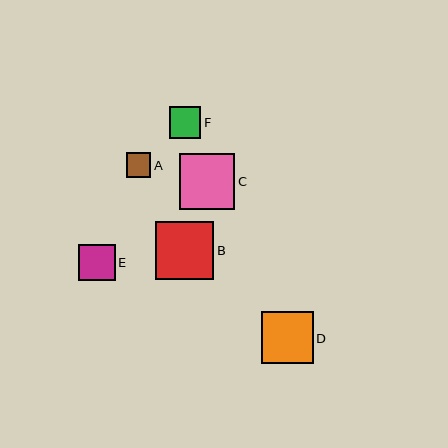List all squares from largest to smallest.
From largest to smallest: B, C, D, E, F, A.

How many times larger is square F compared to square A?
Square F is approximately 1.3 times the size of square A.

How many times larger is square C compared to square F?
Square C is approximately 1.7 times the size of square F.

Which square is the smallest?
Square A is the smallest with a size of approximately 24 pixels.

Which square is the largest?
Square B is the largest with a size of approximately 58 pixels.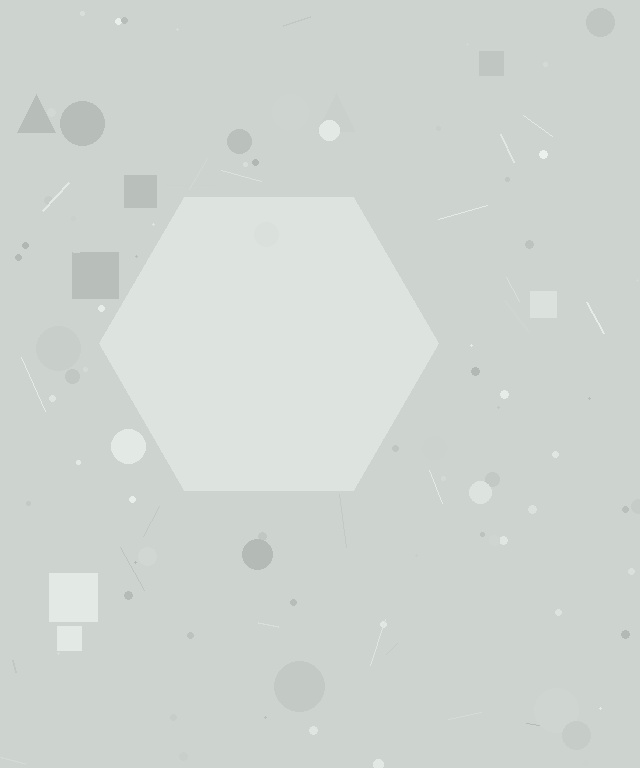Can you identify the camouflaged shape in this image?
The camouflaged shape is a hexagon.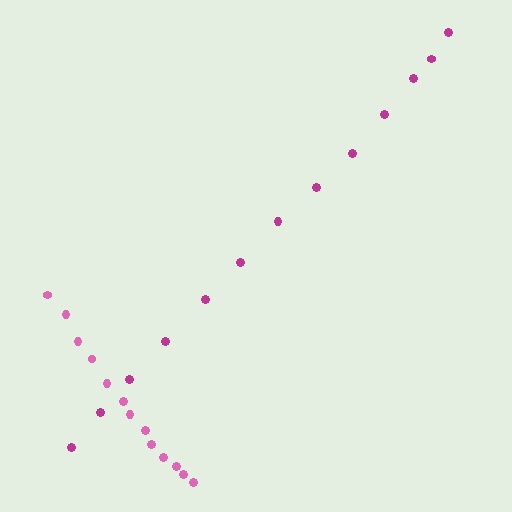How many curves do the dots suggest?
There are 2 distinct paths.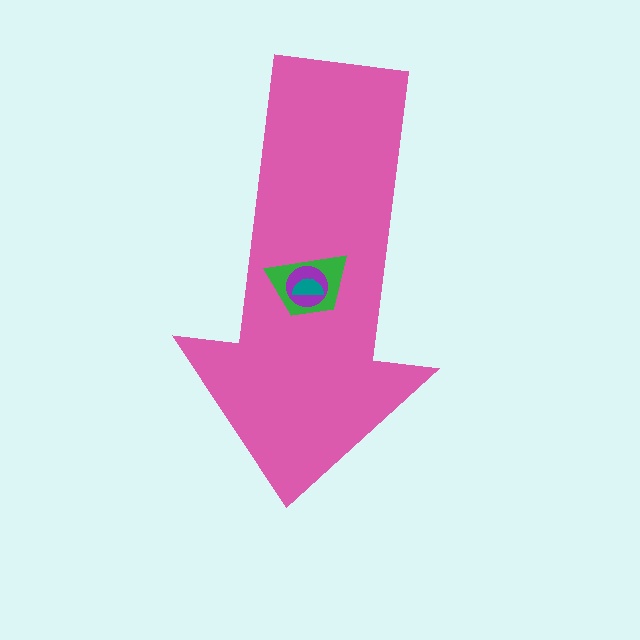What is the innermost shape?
The teal semicircle.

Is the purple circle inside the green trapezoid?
Yes.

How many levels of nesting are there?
4.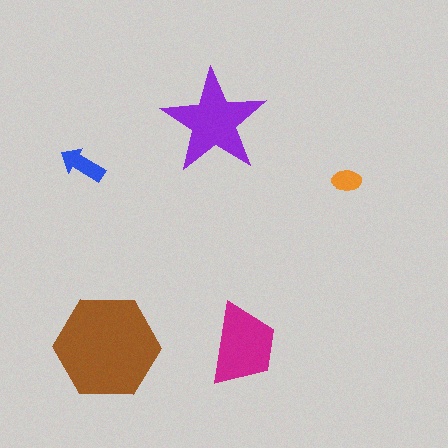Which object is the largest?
The brown hexagon.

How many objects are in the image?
There are 5 objects in the image.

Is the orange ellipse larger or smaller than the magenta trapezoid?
Smaller.